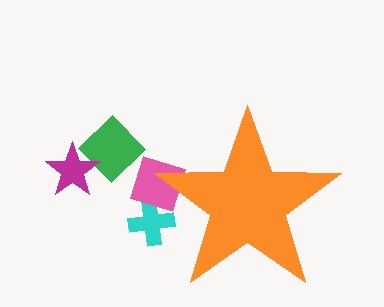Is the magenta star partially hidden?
No, the magenta star is fully visible.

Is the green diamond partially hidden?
No, the green diamond is fully visible.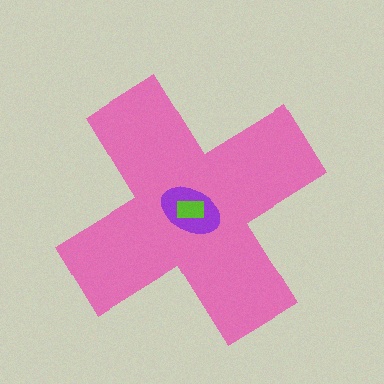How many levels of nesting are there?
3.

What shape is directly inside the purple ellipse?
The lime rectangle.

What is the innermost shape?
The lime rectangle.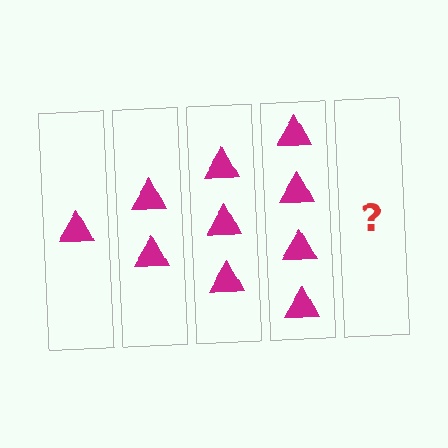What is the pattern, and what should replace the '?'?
The pattern is that each step adds one more triangle. The '?' should be 5 triangles.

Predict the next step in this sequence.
The next step is 5 triangles.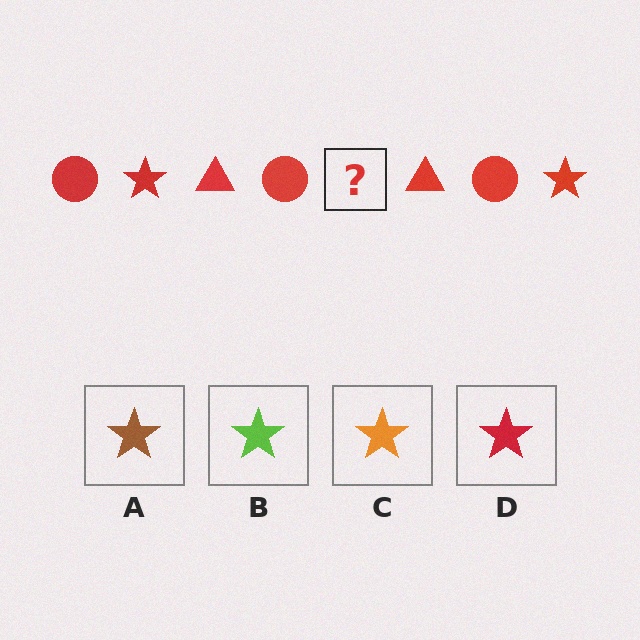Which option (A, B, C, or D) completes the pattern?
D.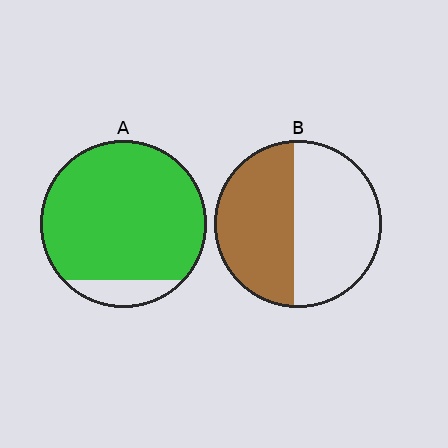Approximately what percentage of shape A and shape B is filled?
A is approximately 90% and B is approximately 45%.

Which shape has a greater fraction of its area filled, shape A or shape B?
Shape A.